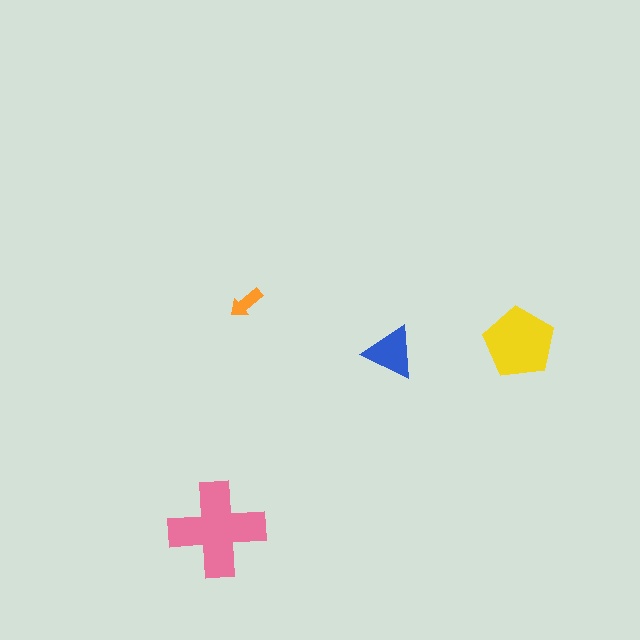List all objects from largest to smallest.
The pink cross, the yellow pentagon, the blue triangle, the orange arrow.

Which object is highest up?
The orange arrow is topmost.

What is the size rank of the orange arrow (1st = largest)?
4th.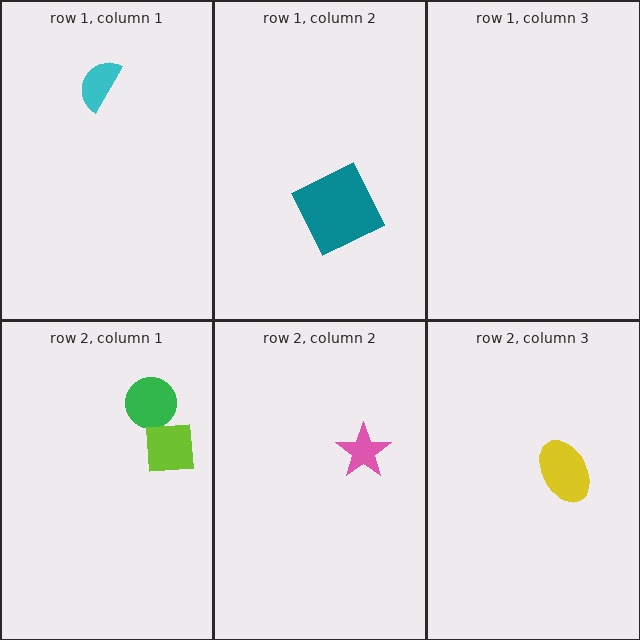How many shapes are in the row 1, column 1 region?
1.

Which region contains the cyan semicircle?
The row 1, column 1 region.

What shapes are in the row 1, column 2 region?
The teal square.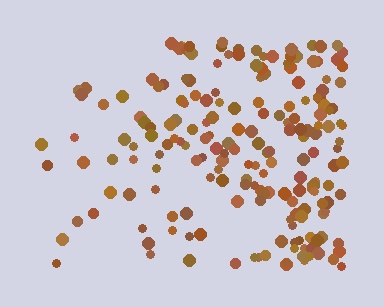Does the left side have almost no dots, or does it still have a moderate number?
Still a moderate number, just noticeably fewer than the right.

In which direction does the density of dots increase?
From left to right, with the right side densest.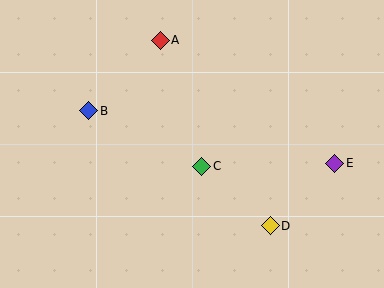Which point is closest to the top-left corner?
Point B is closest to the top-left corner.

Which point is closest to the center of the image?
Point C at (202, 166) is closest to the center.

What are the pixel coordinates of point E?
Point E is at (335, 163).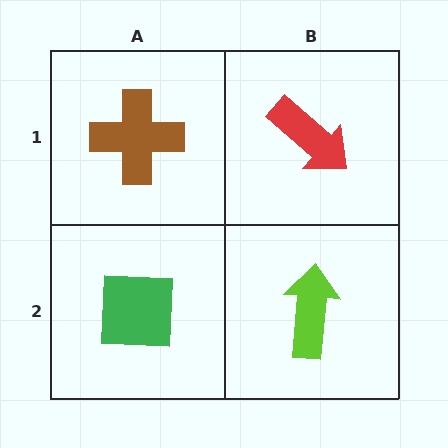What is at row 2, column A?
A green square.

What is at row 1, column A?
A brown cross.